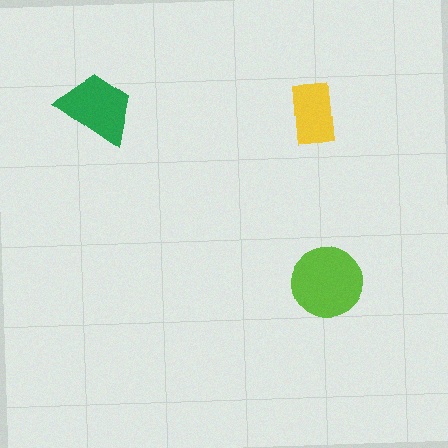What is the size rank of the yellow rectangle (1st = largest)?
3rd.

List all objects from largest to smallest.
The lime circle, the green trapezoid, the yellow rectangle.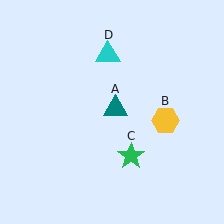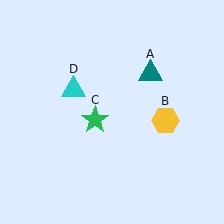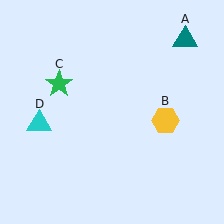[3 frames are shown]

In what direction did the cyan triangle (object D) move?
The cyan triangle (object D) moved down and to the left.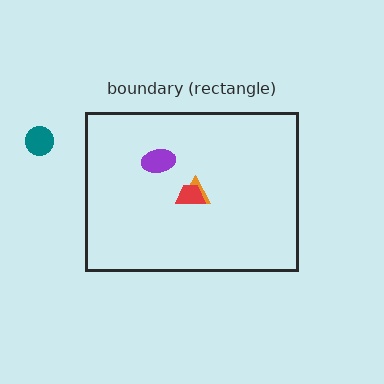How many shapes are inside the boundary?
3 inside, 1 outside.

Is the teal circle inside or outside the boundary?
Outside.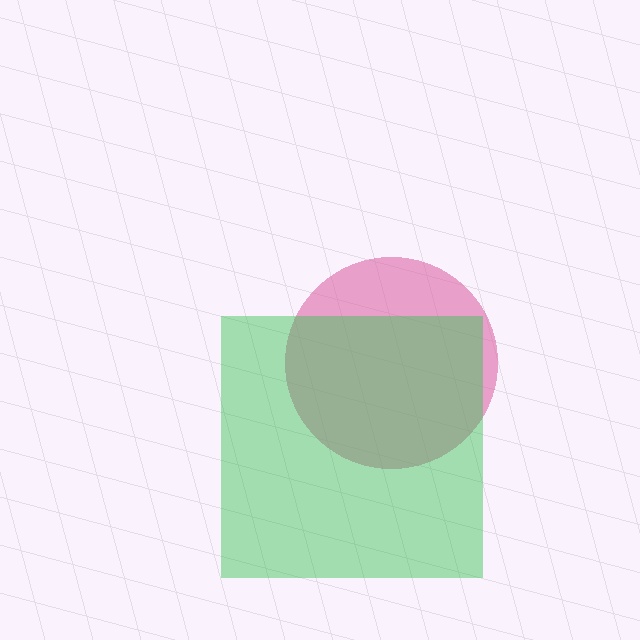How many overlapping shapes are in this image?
There are 2 overlapping shapes in the image.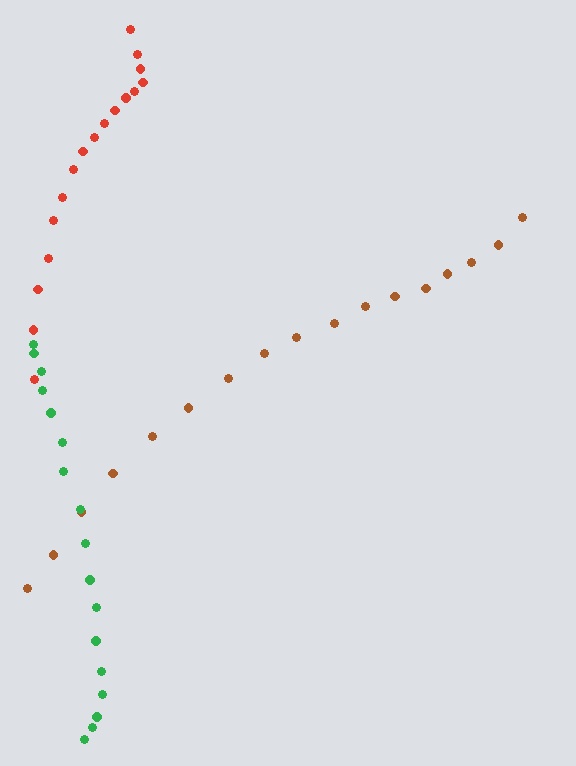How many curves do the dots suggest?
There are 3 distinct paths.